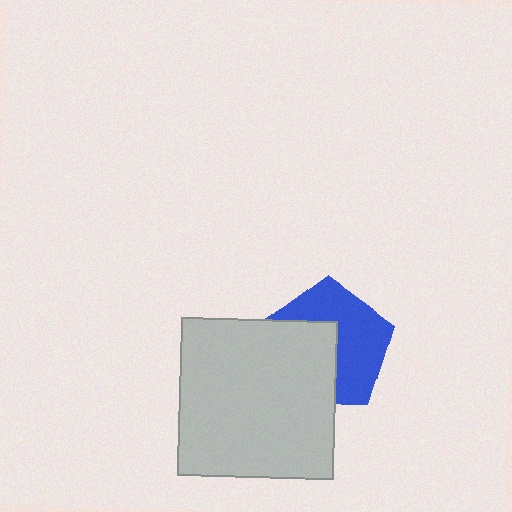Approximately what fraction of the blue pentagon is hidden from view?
Roughly 44% of the blue pentagon is hidden behind the light gray rectangle.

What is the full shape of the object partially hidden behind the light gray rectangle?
The partially hidden object is a blue pentagon.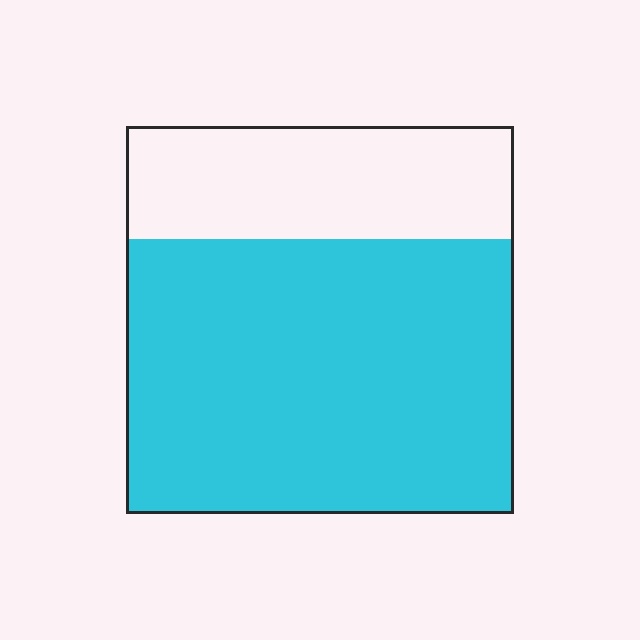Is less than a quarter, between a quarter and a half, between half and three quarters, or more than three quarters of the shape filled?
Between half and three quarters.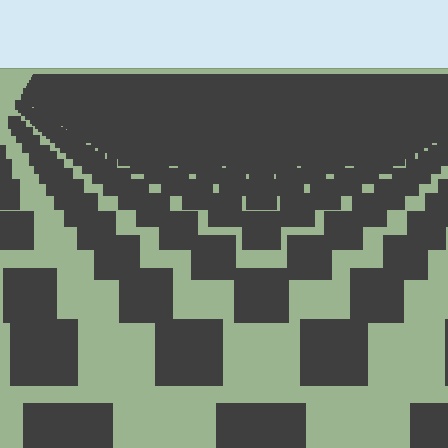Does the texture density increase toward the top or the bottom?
Density increases toward the top.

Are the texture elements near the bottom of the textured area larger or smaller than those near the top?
Larger. Near the bottom, elements are closer to the viewer and appear at a bigger on-screen size.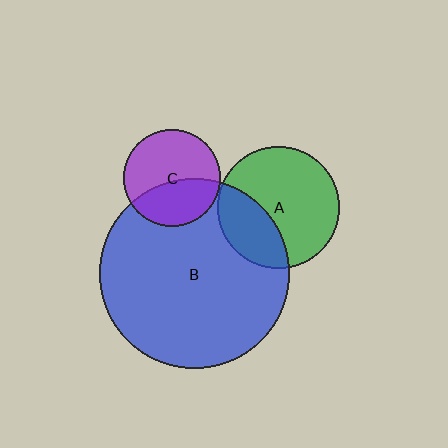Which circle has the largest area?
Circle B (blue).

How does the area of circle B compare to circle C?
Approximately 3.8 times.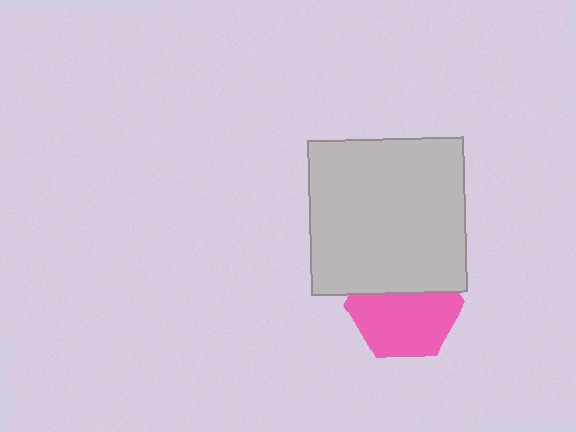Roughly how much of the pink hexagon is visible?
About half of it is visible (roughly 61%).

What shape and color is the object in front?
The object in front is a light gray square.